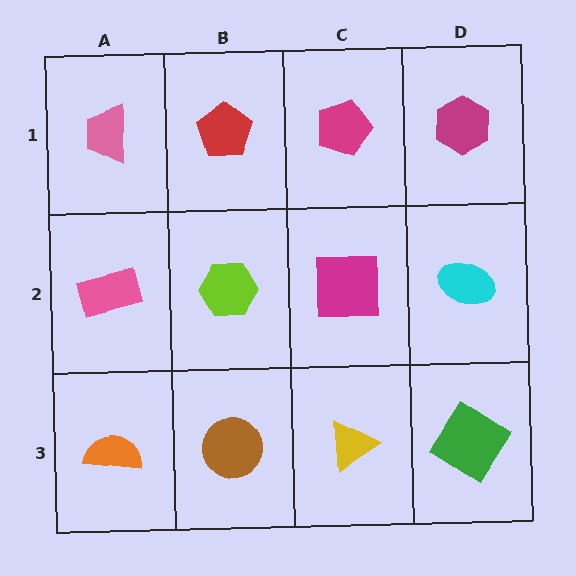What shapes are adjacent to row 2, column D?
A magenta hexagon (row 1, column D), a green diamond (row 3, column D), a magenta square (row 2, column C).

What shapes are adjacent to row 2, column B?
A red pentagon (row 1, column B), a brown circle (row 3, column B), a pink rectangle (row 2, column A), a magenta square (row 2, column C).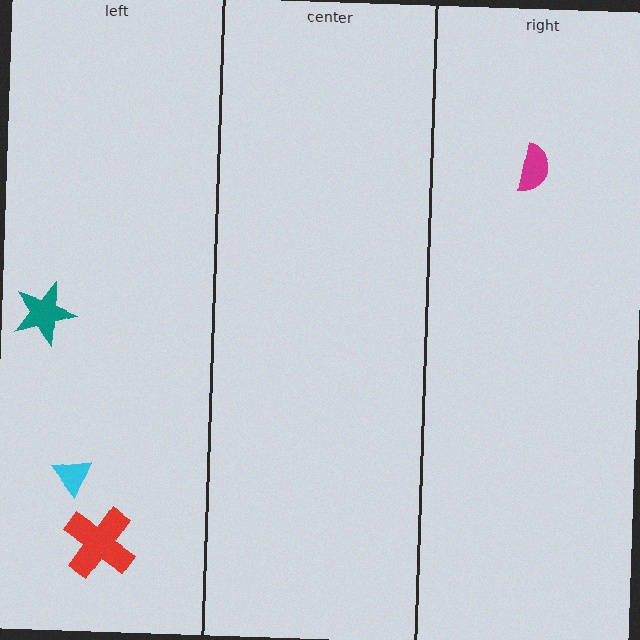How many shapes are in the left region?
3.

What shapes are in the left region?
The teal star, the red cross, the cyan triangle.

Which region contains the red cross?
The left region.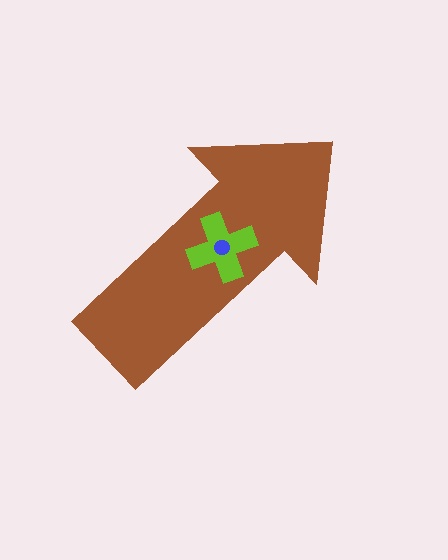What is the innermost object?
The blue circle.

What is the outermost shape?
The brown arrow.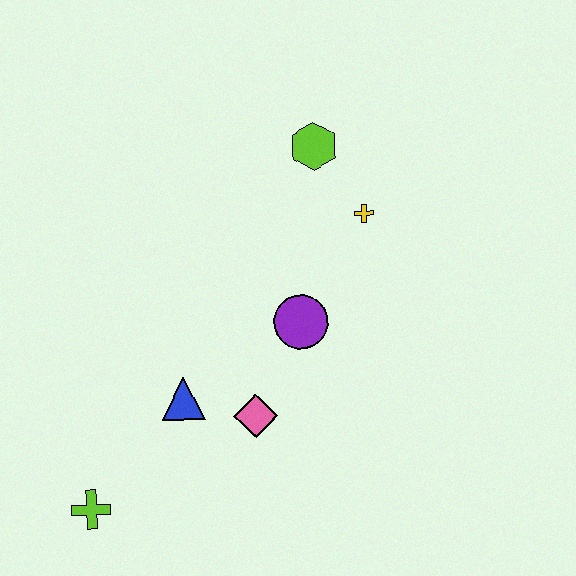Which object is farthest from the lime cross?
The lime hexagon is farthest from the lime cross.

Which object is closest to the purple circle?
The pink diamond is closest to the purple circle.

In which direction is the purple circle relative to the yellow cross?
The purple circle is below the yellow cross.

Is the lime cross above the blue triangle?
No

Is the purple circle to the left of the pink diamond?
No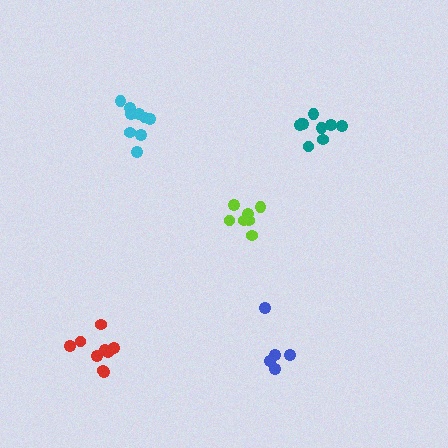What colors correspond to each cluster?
The clusters are colored: red, blue, teal, lime, cyan.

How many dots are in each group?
Group 1: 9 dots, Group 2: 5 dots, Group 3: 9 dots, Group 4: 7 dots, Group 5: 9 dots (39 total).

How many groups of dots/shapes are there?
There are 5 groups.